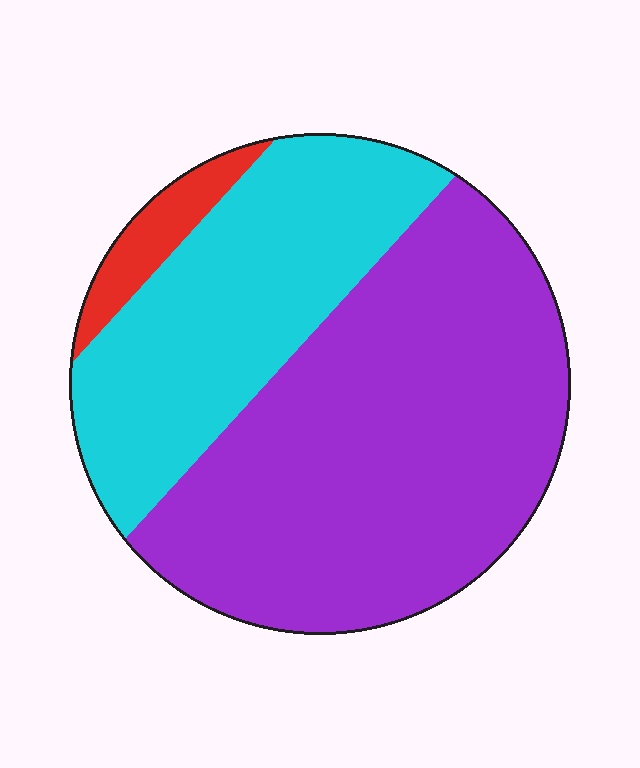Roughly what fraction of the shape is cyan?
Cyan takes up about one third (1/3) of the shape.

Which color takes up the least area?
Red, at roughly 5%.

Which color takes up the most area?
Purple, at roughly 60%.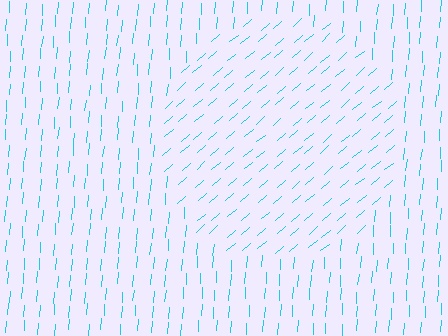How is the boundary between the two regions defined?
The boundary is defined purely by a change in line orientation (approximately 45 degrees difference). All lines are the same color and thickness.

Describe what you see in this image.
The image is filled with small cyan line segments. A circle region in the image has lines oriented differently from the surrounding lines, creating a visible texture boundary.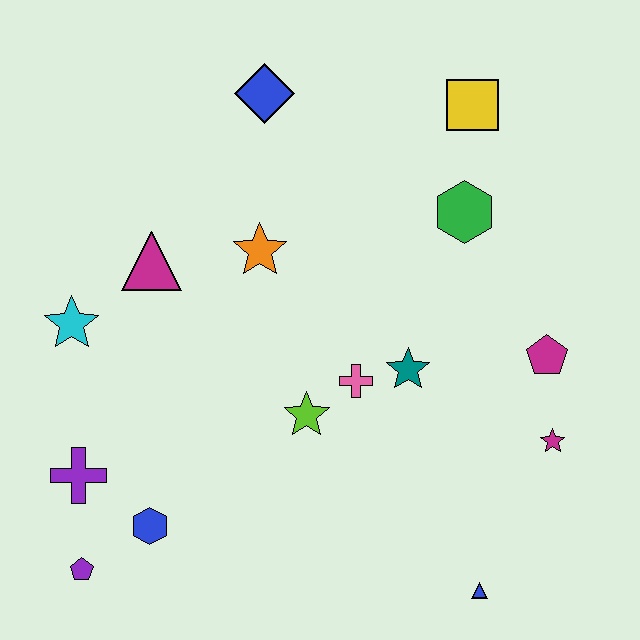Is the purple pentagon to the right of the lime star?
No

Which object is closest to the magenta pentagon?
The magenta star is closest to the magenta pentagon.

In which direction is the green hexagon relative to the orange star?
The green hexagon is to the right of the orange star.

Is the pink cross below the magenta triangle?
Yes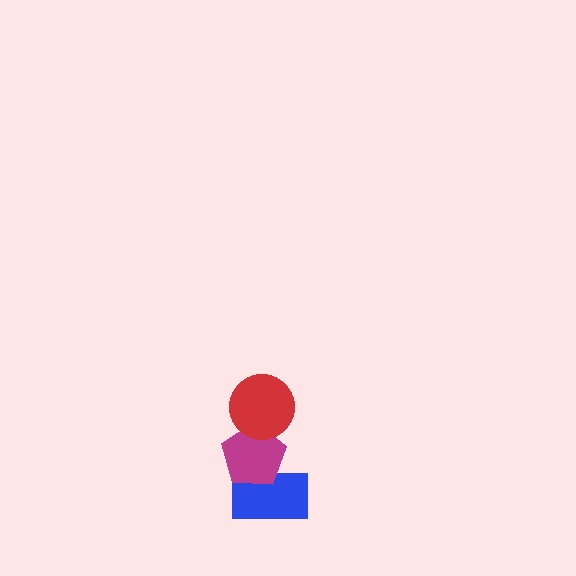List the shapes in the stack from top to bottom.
From top to bottom: the red circle, the magenta pentagon, the blue rectangle.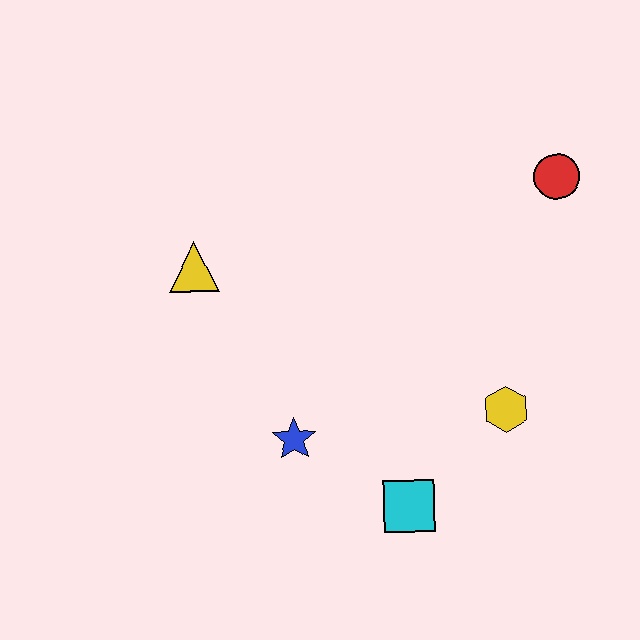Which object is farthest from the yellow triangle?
The red circle is farthest from the yellow triangle.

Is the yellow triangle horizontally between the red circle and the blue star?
No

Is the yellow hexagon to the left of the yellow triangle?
No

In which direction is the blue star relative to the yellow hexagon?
The blue star is to the left of the yellow hexagon.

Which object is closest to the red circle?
The yellow hexagon is closest to the red circle.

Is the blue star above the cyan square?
Yes